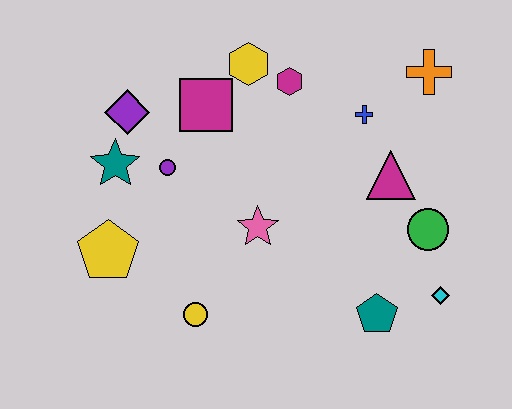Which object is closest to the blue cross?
The magenta triangle is closest to the blue cross.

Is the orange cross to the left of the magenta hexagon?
No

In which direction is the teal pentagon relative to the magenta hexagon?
The teal pentagon is below the magenta hexagon.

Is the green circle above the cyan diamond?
Yes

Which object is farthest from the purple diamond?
The cyan diamond is farthest from the purple diamond.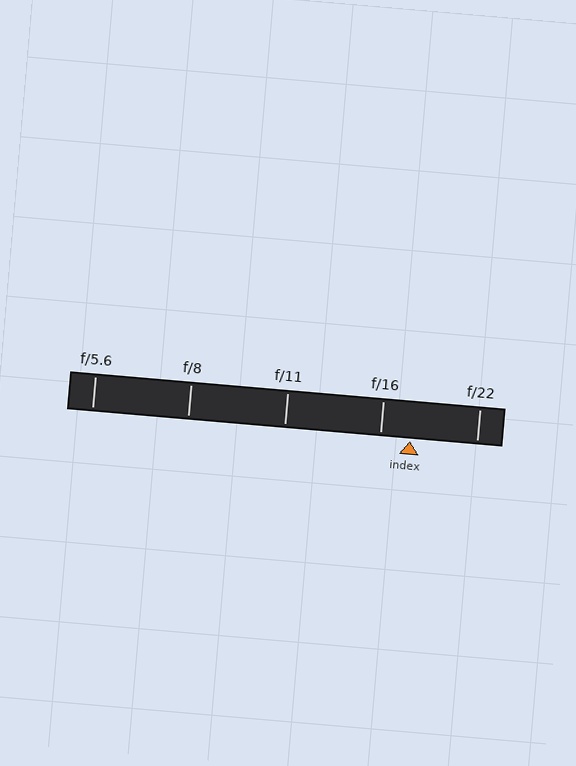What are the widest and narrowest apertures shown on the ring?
The widest aperture shown is f/5.6 and the narrowest is f/22.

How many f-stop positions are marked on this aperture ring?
There are 5 f-stop positions marked.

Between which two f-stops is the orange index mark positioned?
The index mark is between f/16 and f/22.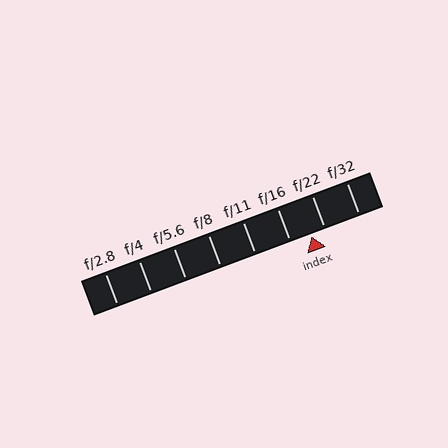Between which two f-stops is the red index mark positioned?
The index mark is between f/16 and f/22.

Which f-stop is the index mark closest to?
The index mark is closest to f/22.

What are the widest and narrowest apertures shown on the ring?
The widest aperture shown is f/2.8 and the narrowest is f/32.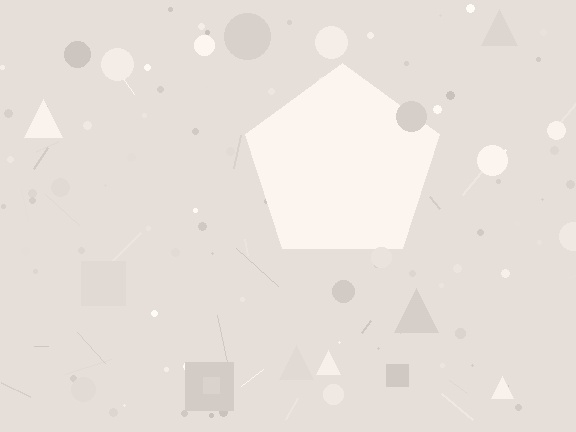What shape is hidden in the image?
A pentagon is hidden in the image.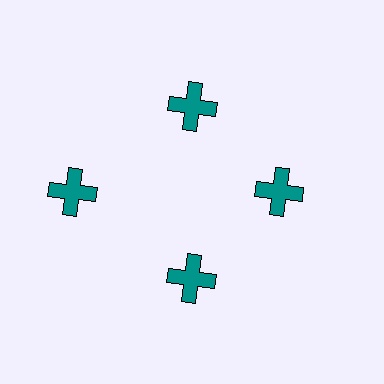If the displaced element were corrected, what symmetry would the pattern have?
It would have 4-fold rotational symmetry — the pattern would map onto itself every 90 degrees.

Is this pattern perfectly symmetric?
No. The 4 teal crosses are arranged in a ring, but one element near the 9 o'clock position is pushed outward from the center, breaking the 4-fold rotational symmetry.